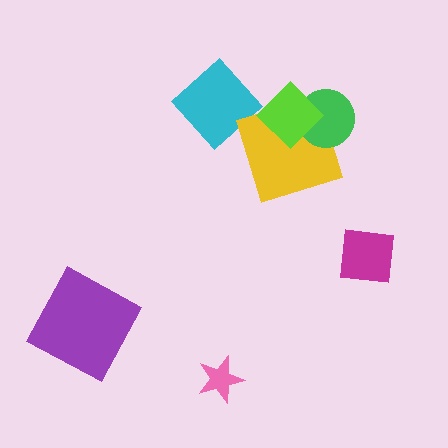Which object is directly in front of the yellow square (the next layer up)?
The green circle is directly in front of the yellow square.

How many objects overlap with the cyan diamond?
0 objects overlap with the cyan diamond.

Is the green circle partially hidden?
Yes, it is partially covered by another shape.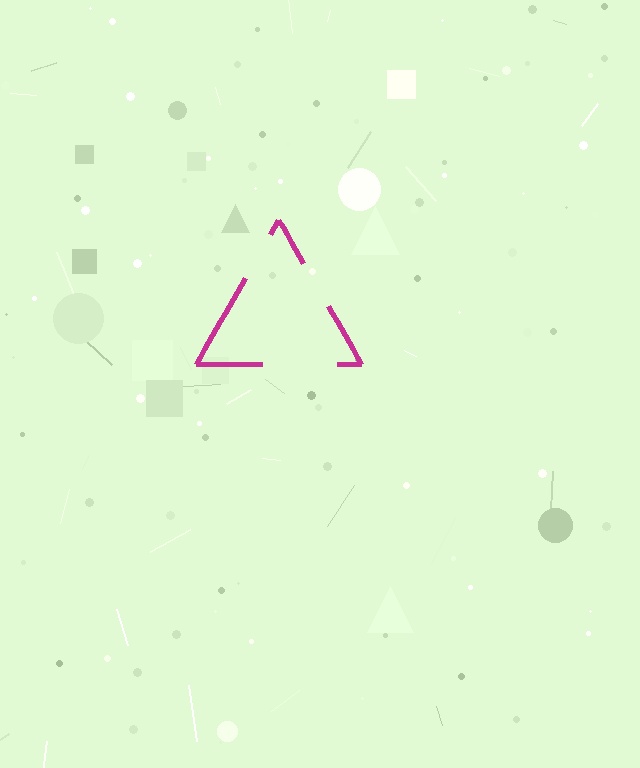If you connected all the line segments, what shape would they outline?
They would outline a triangle.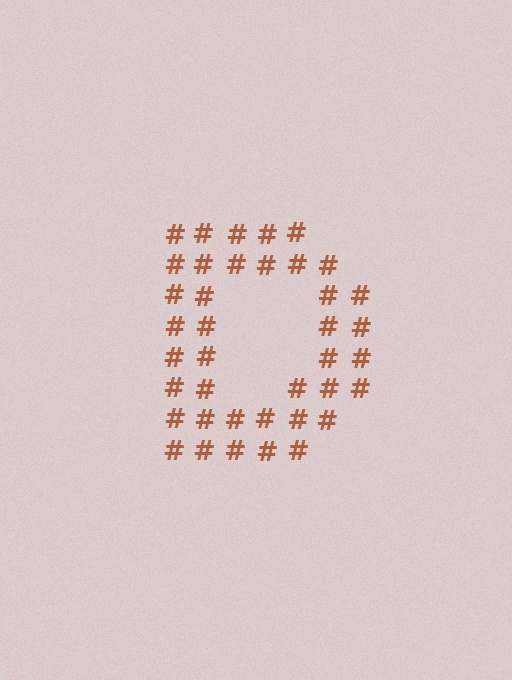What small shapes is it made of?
It is made of small hash symbols.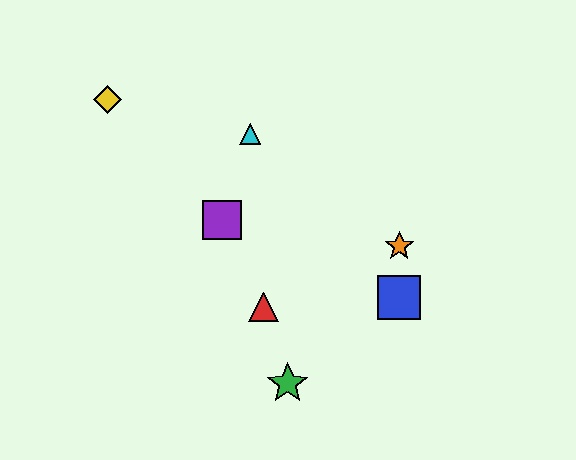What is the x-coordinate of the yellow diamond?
The yellow diamond is at x≈107.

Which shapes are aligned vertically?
The blue square, the orange star are aligned vertically.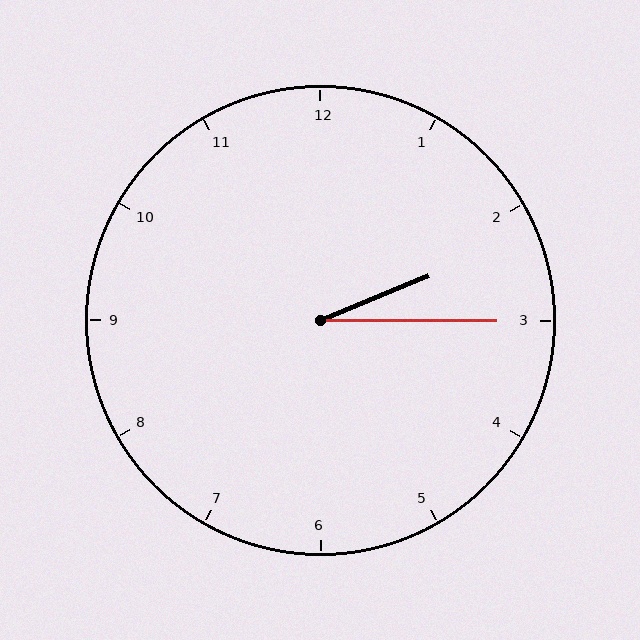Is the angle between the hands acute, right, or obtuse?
It is acute.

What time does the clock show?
2:15.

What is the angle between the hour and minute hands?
Approximately 22 degrees.